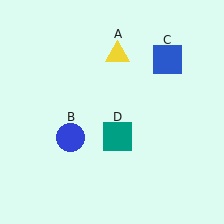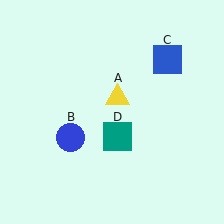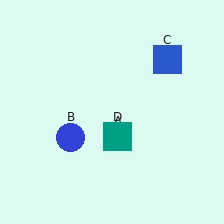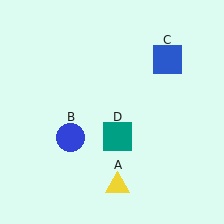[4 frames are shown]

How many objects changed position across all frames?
1 object changed position: yellow triangle (object A).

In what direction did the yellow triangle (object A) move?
The yellow triangle (object A) moved down.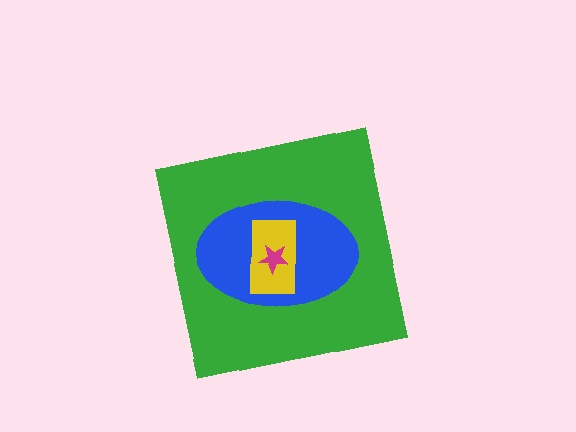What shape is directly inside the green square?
The blue ellipse.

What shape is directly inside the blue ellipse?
The yellow rectangle.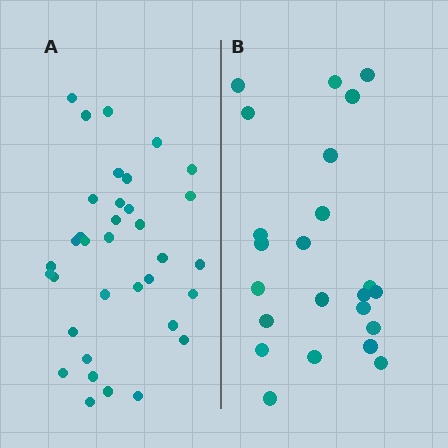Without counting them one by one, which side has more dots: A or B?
Region A (the left region) has more dots.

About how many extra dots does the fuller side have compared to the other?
Region A has roughly 12 or so more dots than region B.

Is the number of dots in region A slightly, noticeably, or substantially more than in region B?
Region A has substantially more. The ratio is roughly 1.5 to 1.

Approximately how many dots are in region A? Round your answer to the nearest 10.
About 40 dots. (The exact count is 35, which rounds to 40.)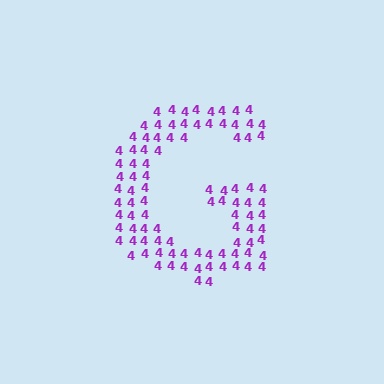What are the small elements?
The small elements are digit 4's.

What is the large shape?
The large shape is the letter G.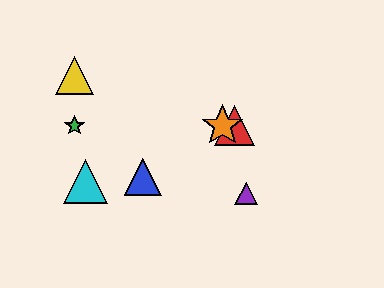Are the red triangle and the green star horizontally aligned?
Yes, both are at y≈126.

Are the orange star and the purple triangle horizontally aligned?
No, the orange star is at y≈126 and the purple triangle is at y≈194.